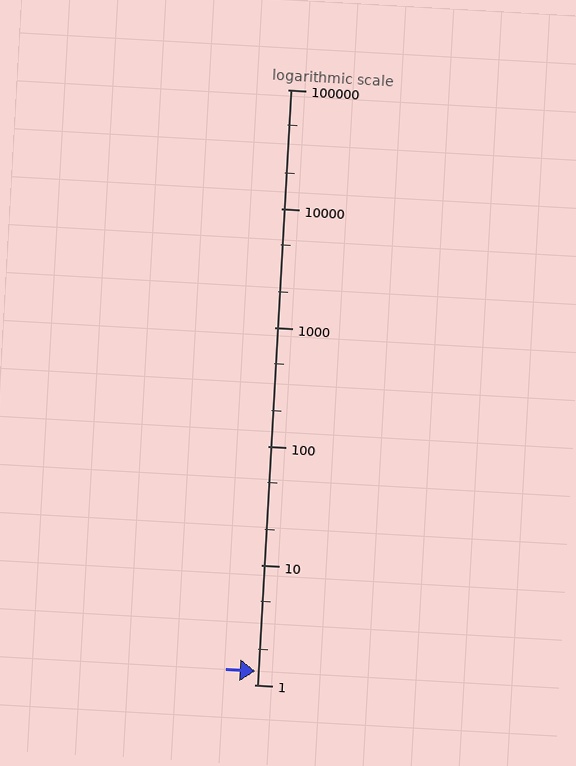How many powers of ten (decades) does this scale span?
The scale spans 5 decades, from 1 to 100000.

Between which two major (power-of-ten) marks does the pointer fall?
The pointer is between 1 and 10.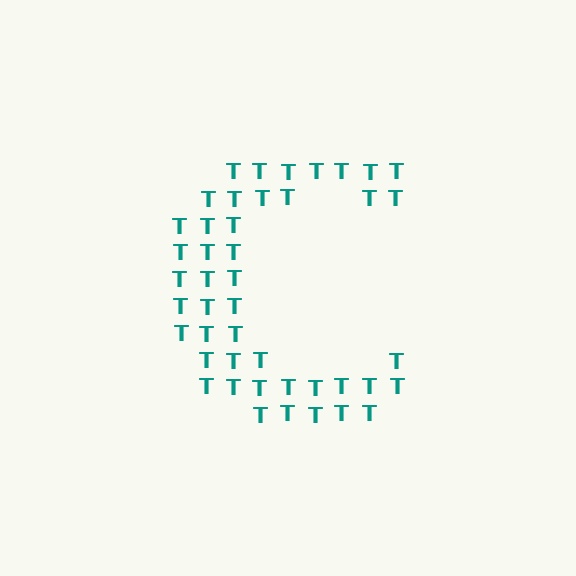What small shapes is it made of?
It is made of small letter T's.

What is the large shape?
The large shape is the letter C.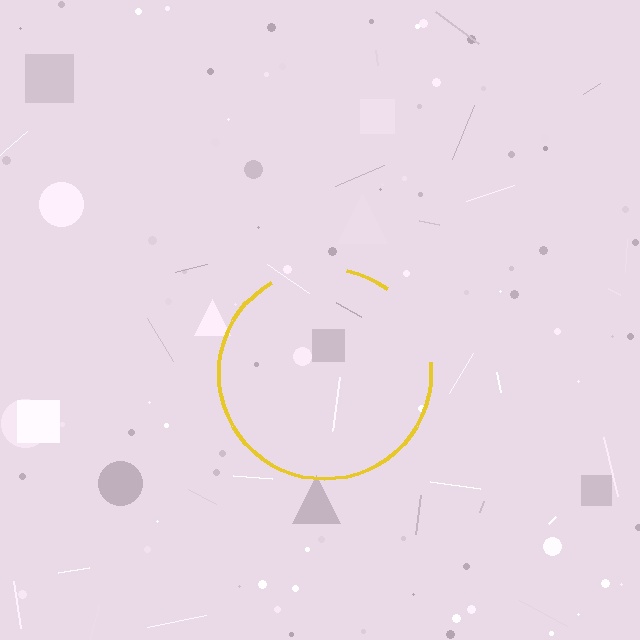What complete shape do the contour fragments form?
The contour fragments form a circle.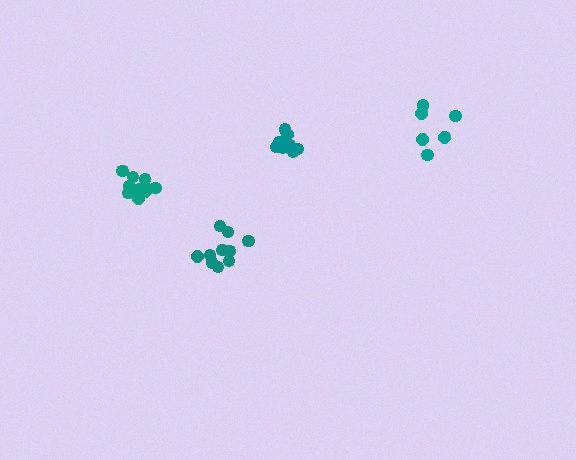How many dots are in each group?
Group 1: 7 dots, Group 2: 10 dots, Group 3: 9 dots, Group 4: 10 dots (36 total).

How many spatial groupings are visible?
There are 4 spatial groupings.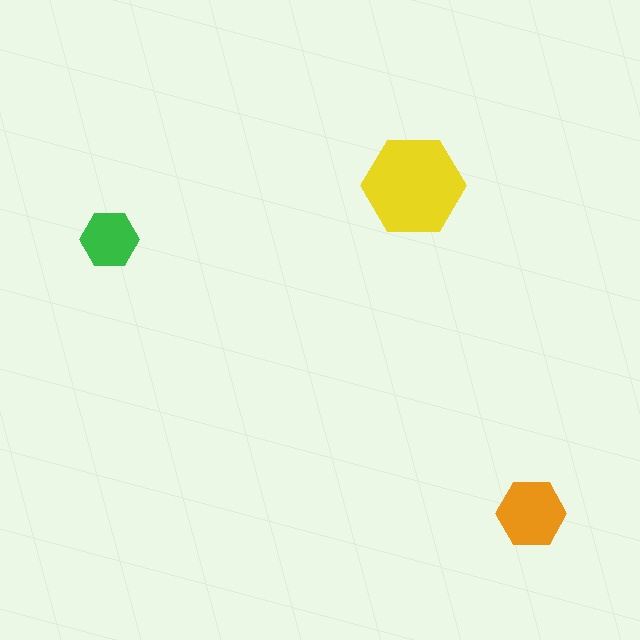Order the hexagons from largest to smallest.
the yellow one, the orange one, the green one.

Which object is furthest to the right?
The orange hexagon is rightmost.